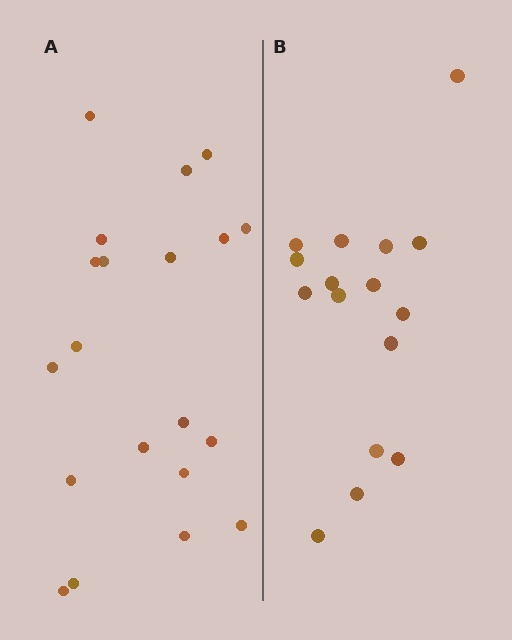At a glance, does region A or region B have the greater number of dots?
Region A (the left region) has more dots.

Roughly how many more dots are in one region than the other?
Region A has about 4 more dots than region B.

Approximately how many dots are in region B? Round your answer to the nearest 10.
About 20 dots. (The exact count is 16, which rounds to 20.)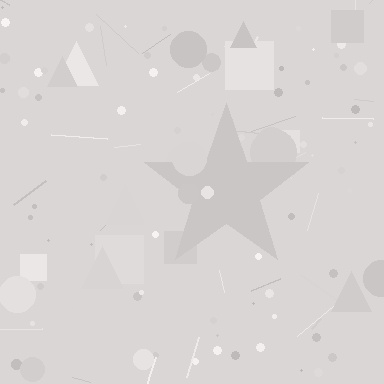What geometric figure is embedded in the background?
A star is embedded in the background.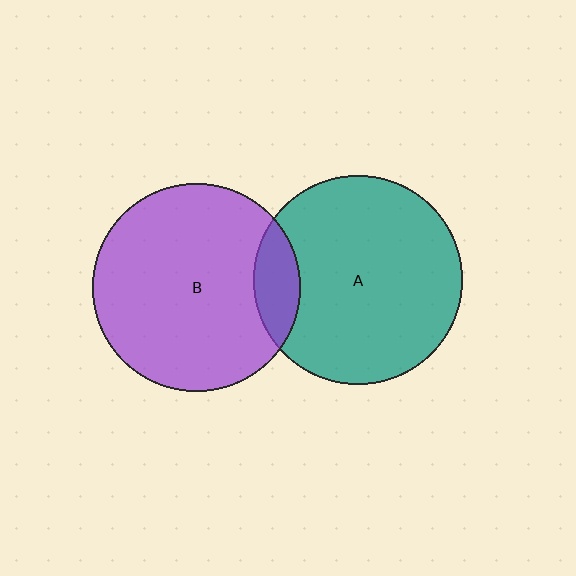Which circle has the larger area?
Circle A (teal).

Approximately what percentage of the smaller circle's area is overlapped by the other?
Approximately 10%.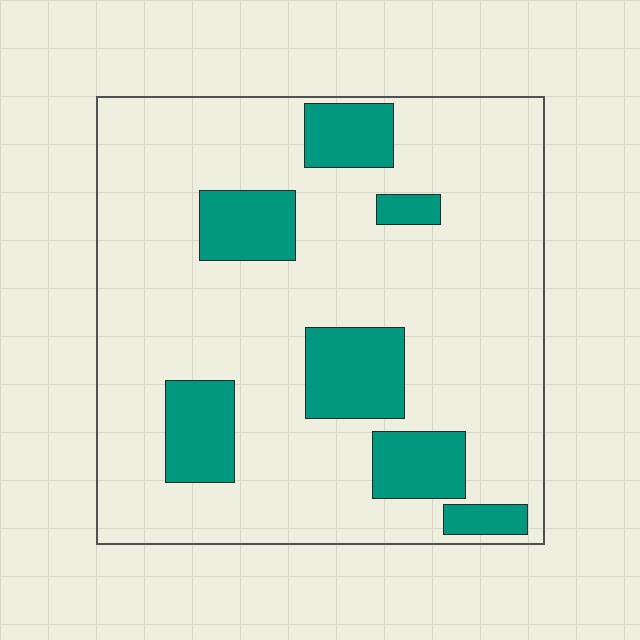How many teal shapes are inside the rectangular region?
7.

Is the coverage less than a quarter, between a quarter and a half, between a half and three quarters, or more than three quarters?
Less than a quarter.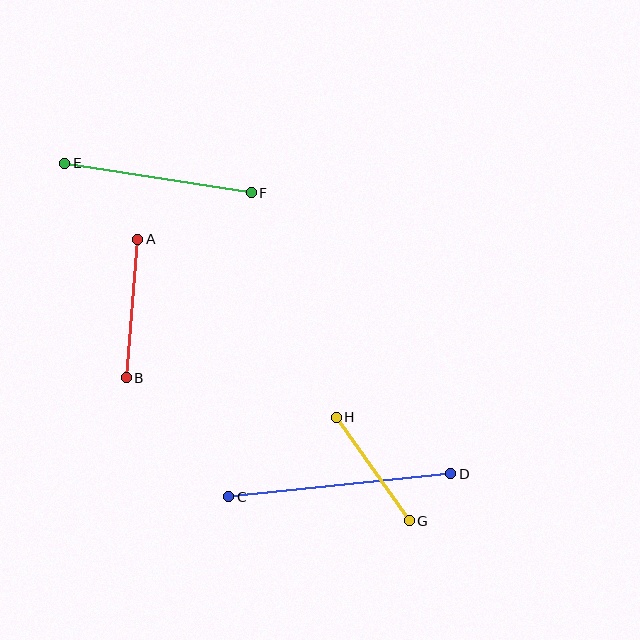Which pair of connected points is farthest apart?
Points C and D are farthest apart.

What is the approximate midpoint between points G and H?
The midpoint is at approximately (373, 469) pixels.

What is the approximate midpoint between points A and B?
The midpoint is at approximately (132, 309) pixels.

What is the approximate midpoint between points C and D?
The midpoint is at approximately (340, 485) pixels.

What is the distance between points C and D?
The distance is approximately 223 pixels.